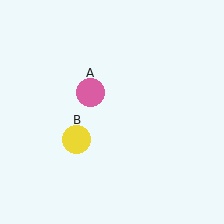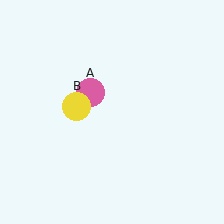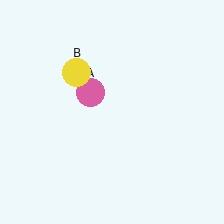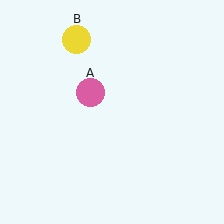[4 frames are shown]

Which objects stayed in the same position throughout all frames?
Pink circle (object A) remained stationary.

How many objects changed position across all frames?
1 object changed position: yellow circle (object B).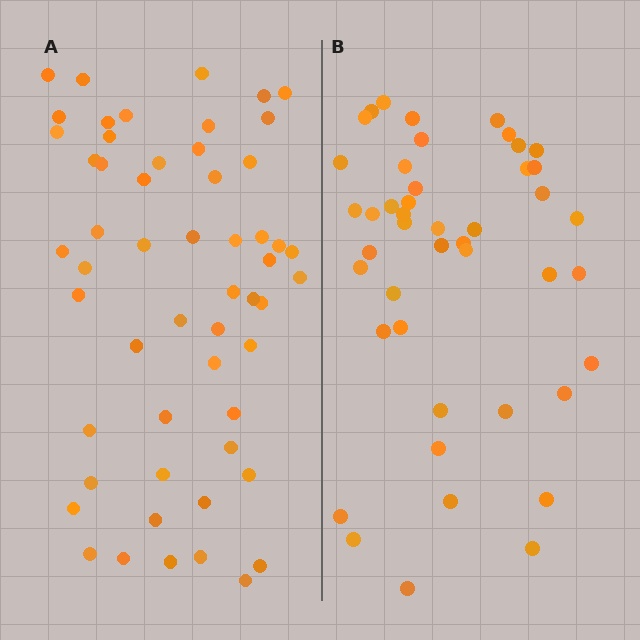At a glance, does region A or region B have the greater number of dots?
Region A (the left region) has more dots.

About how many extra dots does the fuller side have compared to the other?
Region A has roughly 10 or so more dots than region B.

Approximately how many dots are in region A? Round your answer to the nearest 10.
About 60 dots. (The exact count is 55, which rounds to 60.)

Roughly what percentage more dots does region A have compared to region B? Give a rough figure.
About 20% more.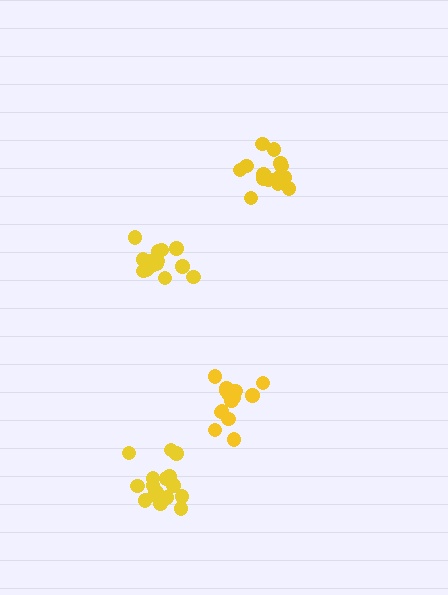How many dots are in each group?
Group 1: 14 dots, Group 2: 17 dots, Group 3: 15 dots, Group 4: 15 dots (61 total).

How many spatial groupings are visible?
There are 4 spatial groupings.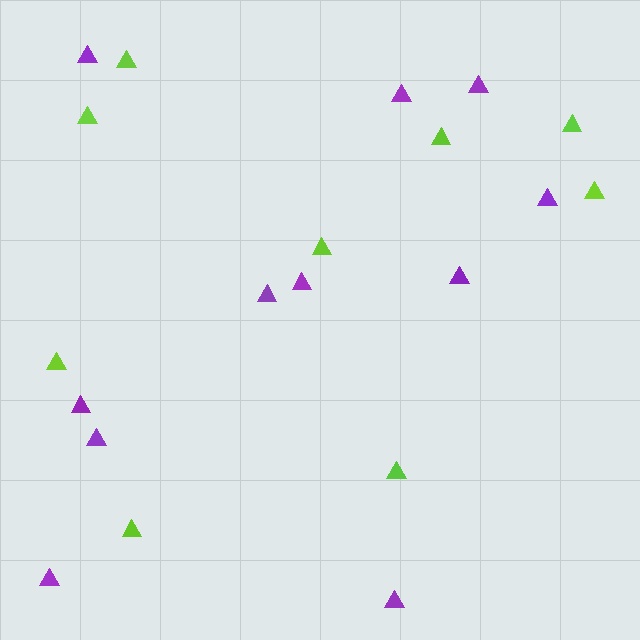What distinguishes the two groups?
There are 2 groups: one group of purple triangles (11) and one group of lime triangles (9).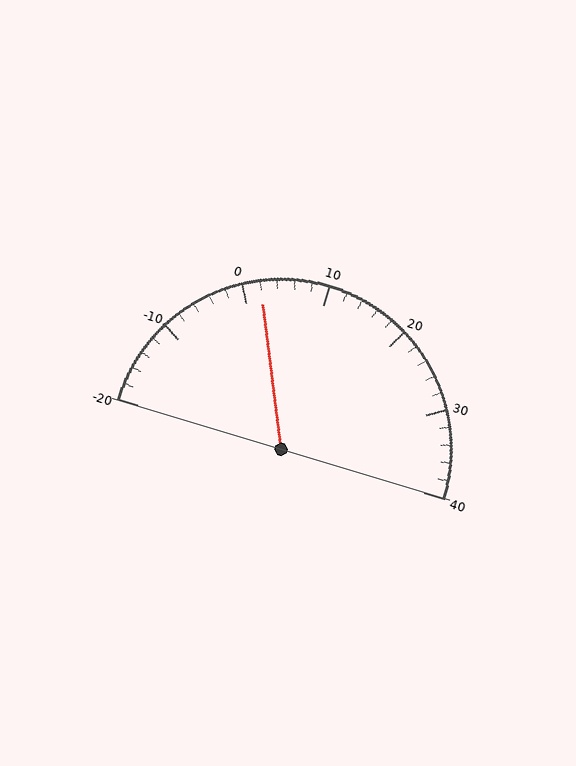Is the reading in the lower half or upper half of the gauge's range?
The reading is in the lower half of the range (-20 to 40).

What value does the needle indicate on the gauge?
The needle indicates approximately 2.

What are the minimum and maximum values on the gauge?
The gauge ranges from -20 to 40.